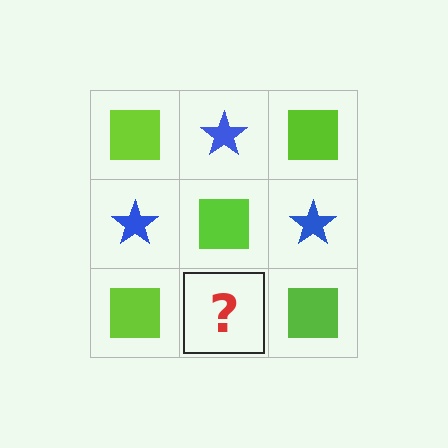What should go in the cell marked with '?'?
The missing cell should contain a blue star.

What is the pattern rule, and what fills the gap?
The rule is that it alternates lime square and blue star in a checkerboard pattern. The gap should be filled with a blue star.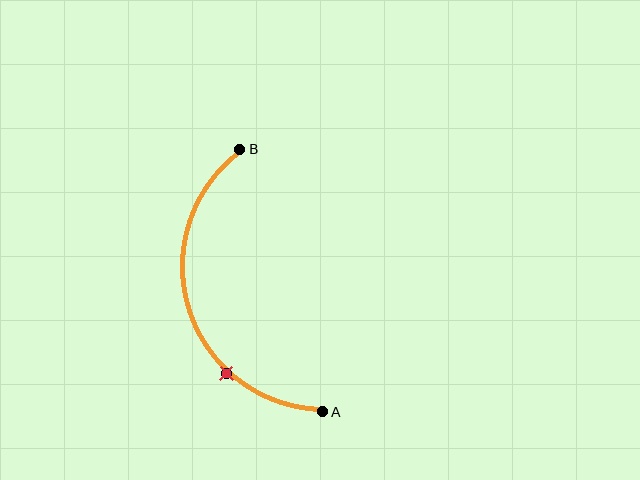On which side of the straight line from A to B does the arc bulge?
The arc bulges to the left of the straight line connecting A and B.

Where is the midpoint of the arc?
The arc midpoint is the point on the curve farthest from the straight line joining A and B. It sits to the left of that line.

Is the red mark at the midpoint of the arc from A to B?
No. The red mark lies on the arc but is closer to endpoint A. The arc midpoint would be at the point on the curve equidistant along the arc from both A and B.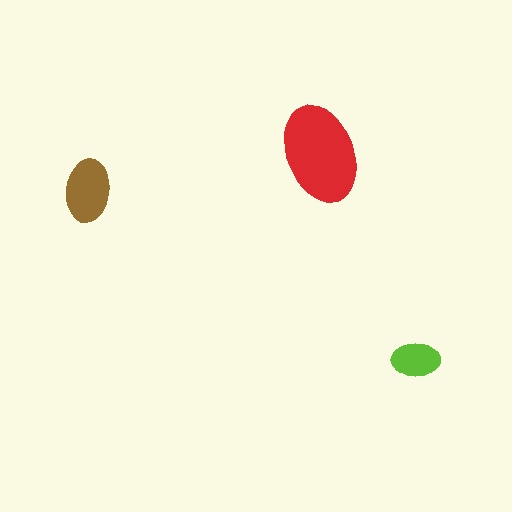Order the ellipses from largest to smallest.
the red one, the brown one, the lime one.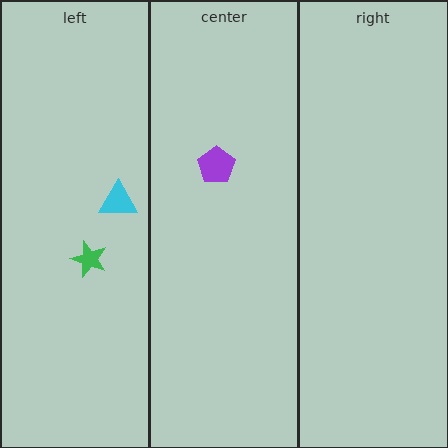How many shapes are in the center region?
1.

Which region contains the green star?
The left region.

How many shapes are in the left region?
2.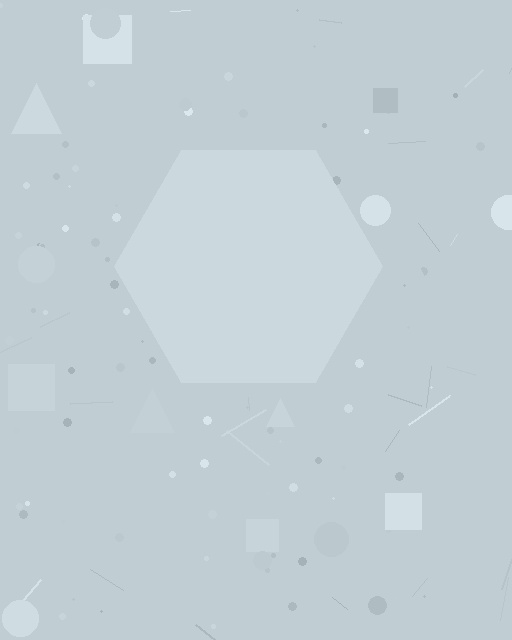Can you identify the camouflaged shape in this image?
The camouflaged shape is a hexagon.